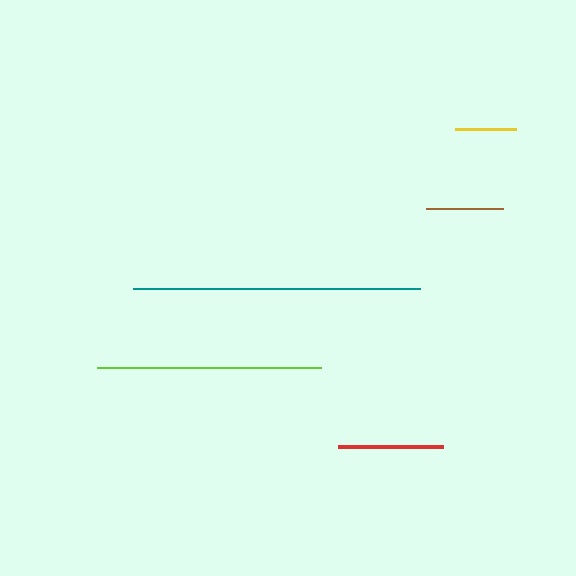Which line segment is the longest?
The teal line is the longest at approximately 287 pixels.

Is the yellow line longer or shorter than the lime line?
The lime line is longer than the yellow line.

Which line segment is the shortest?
The yellow line is the shortest at approximately 61 pixels.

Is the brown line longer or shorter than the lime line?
The lime line is longer than the brown line.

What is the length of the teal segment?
The teal segment is approximately 287 pixels long.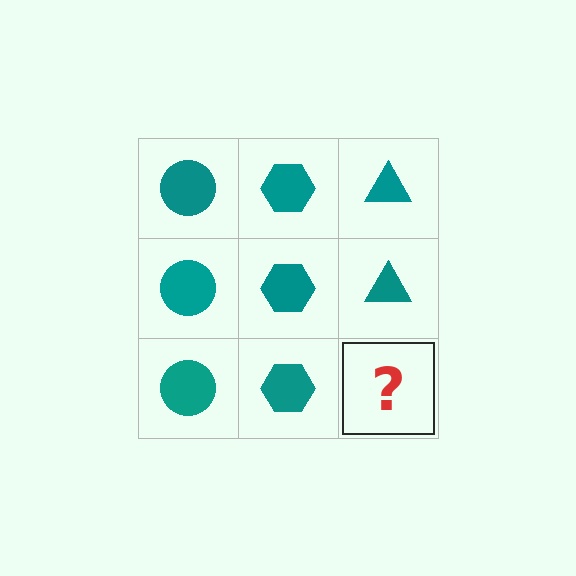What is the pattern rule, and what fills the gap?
The rule is that each column has a consistent shape. The gap should be filled with a teal triangle.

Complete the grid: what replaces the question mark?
The question mark should be replaced with a teal triangle.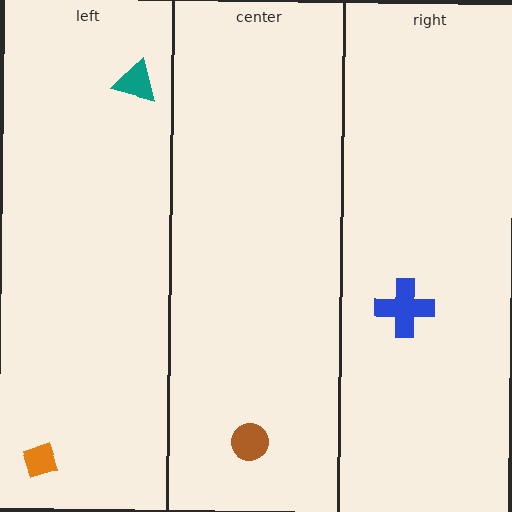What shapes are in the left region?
The orange diamond, the teal triangle.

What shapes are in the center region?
The brown circle.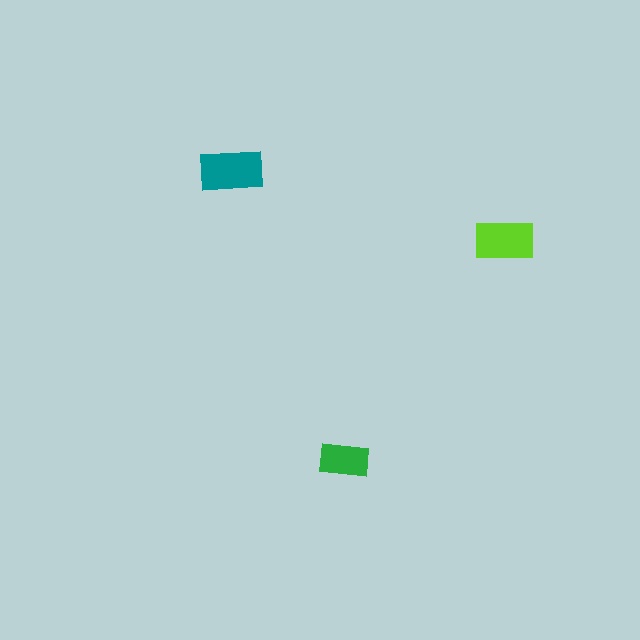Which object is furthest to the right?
The lime rectangle is rightmost.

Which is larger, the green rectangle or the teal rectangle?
The teal one.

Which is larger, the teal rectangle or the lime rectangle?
The teal one.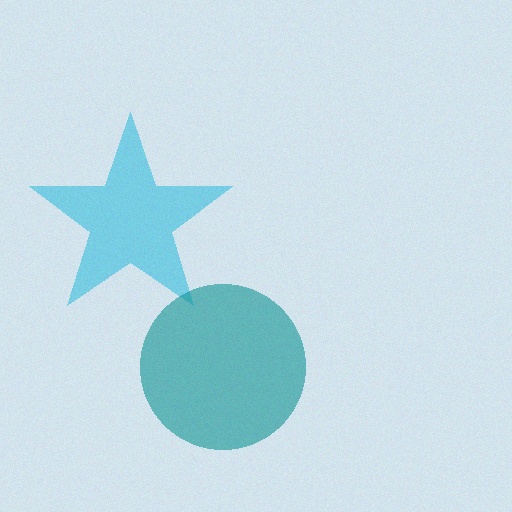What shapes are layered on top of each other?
The layered shapes are: a cyan star, a teal circle.